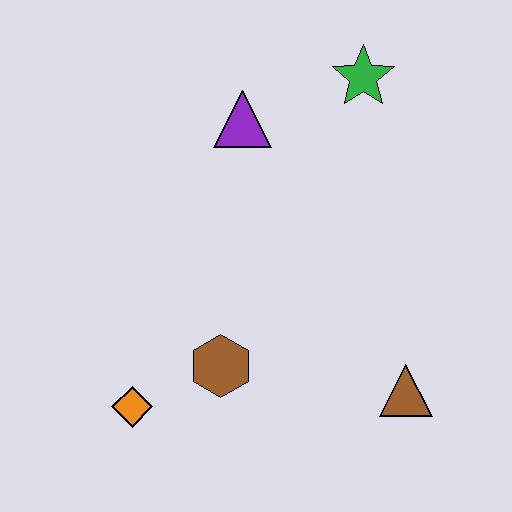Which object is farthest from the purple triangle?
The brown triangle is farthest from the purple triangle.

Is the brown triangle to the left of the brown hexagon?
No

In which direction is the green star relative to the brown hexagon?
The green star is above the brown hexagon.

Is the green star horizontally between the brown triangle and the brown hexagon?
Yes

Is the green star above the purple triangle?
Yes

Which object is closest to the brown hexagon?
The orange diamond is closest to the brown hexagon.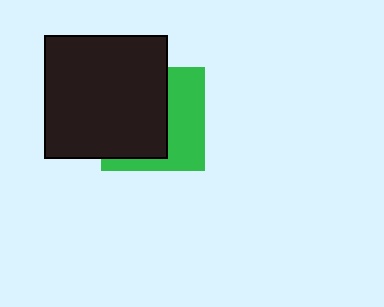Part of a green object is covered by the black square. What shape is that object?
It is a square.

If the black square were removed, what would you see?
You would see the complete green square.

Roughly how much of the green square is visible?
A small part of it is visible (roughly 44%).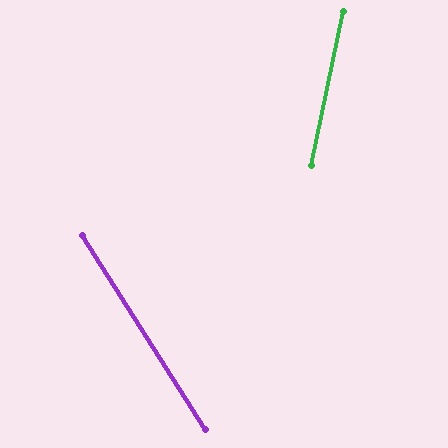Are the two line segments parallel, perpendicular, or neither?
Neither parallel nor perpendicular — they differ by about 44°.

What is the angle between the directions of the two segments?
Approximately 44 degrees.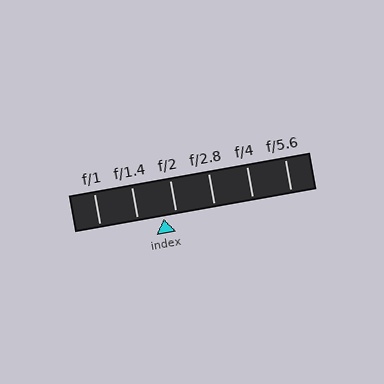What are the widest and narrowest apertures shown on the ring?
The widest aperture shown is f/1 and the narrowest is f/5.6.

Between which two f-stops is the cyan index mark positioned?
The index mark is between f/1.4 and f/2.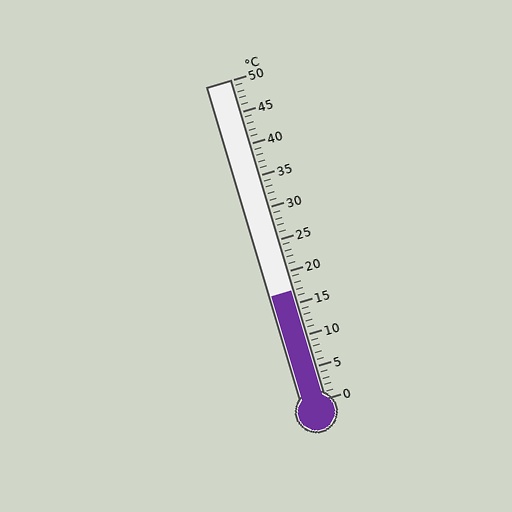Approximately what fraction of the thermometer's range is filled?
The thermometer is filled to approximately 35% of its range.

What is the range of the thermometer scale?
The thermometer scale ranges from 0°C to 50°C.